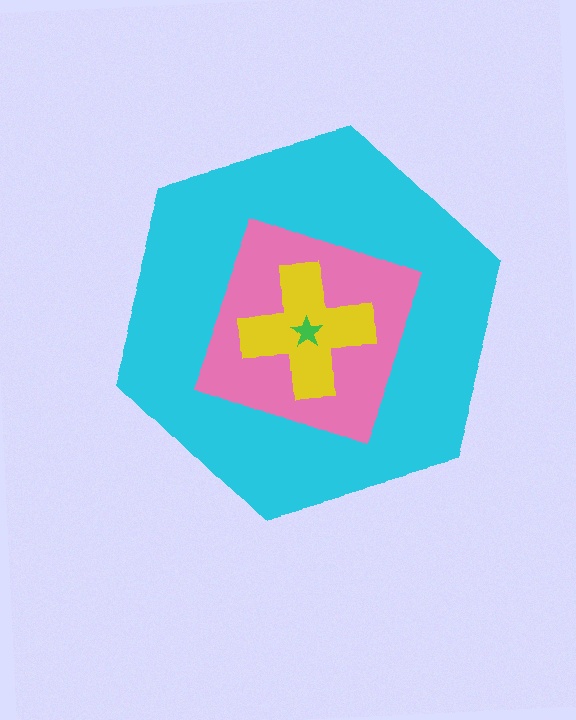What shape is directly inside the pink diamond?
The yellow cross.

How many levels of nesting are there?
4.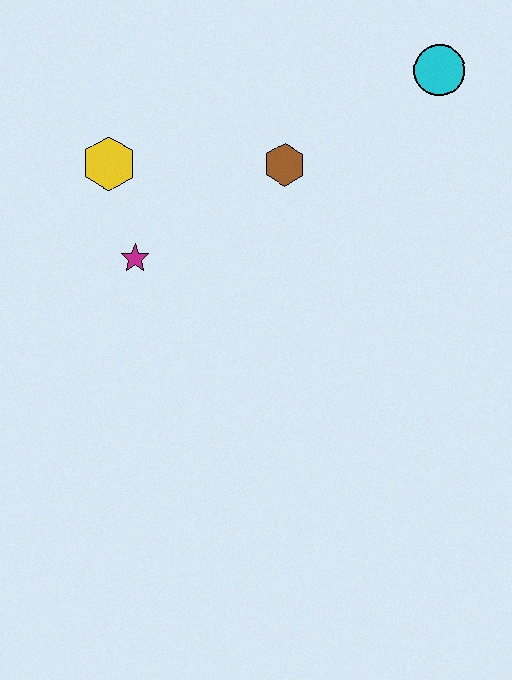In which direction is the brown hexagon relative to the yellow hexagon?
The brown hexagon is to the right of the yellow hexagon.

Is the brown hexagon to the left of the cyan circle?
Yes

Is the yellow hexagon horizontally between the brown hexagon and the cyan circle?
No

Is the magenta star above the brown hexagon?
No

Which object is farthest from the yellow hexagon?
The cyan circle is farthest from the yellow hexagon.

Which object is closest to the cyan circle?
The brown hexagon is closest to the cyan circle.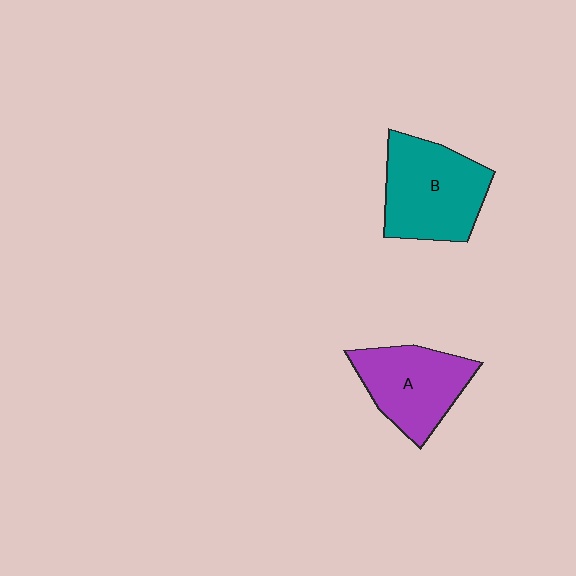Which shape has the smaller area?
Shape A (purple).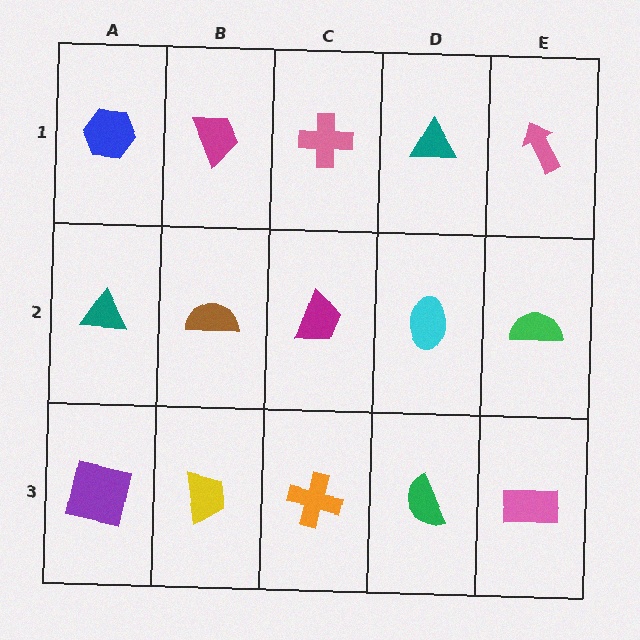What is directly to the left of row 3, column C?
A yellow trapezoid.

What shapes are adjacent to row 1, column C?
A magenta trapezoid (row 2, column C), a magenta trapezoid (row 1, column B), a teal triangle (row 1, column D).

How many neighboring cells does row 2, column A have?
3.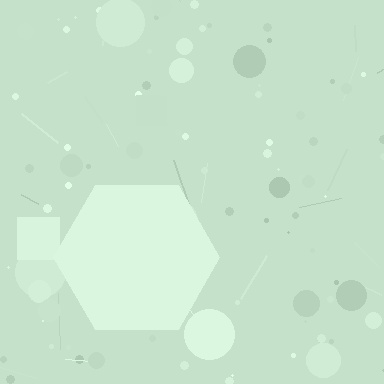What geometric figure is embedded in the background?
A hexagon is embedded in the background.